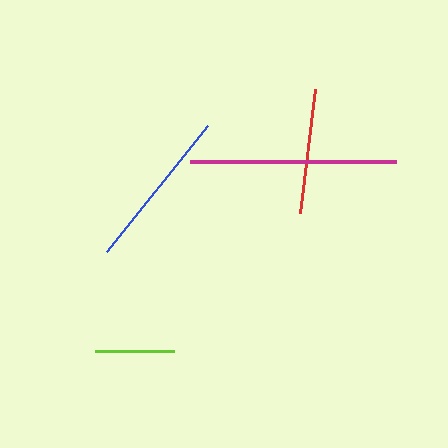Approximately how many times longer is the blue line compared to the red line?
The blue line is approximately 1.3 times the length of the red line.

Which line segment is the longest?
The magenta line is the longest at approximately 206 pixels.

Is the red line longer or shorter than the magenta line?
The magenta line is longer than the red line.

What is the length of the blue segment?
The blue segment is approximately 161 pixels long.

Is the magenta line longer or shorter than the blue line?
The magenta line is longer than the blue line.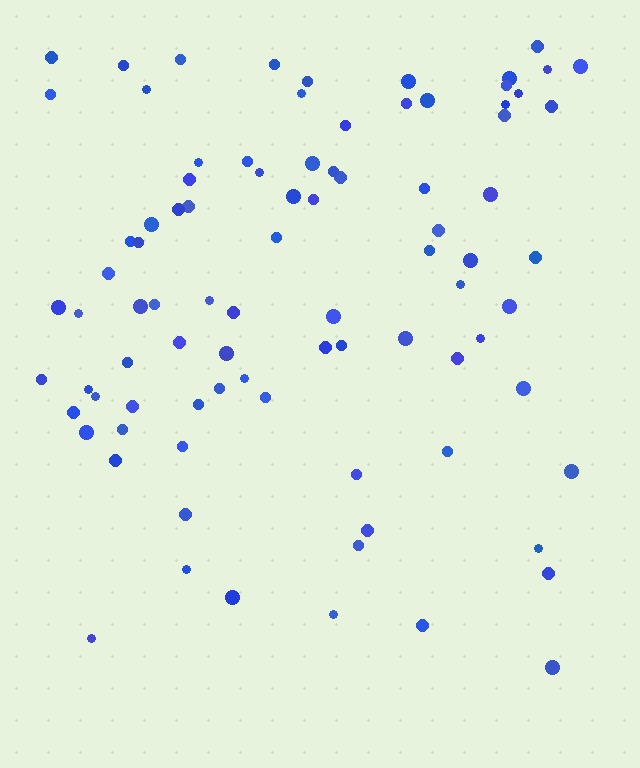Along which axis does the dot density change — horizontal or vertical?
Vertical.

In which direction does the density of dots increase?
From bottom to top, with the top side densest.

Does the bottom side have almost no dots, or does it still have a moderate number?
Still a moderate number, just noticeably fewer than the top.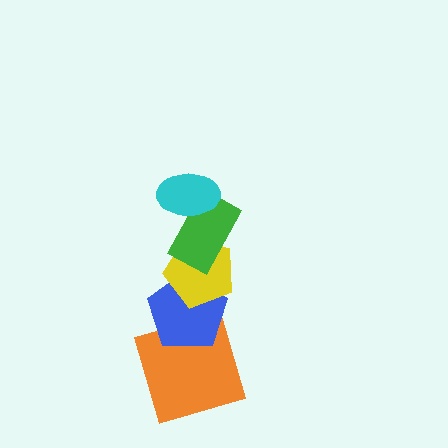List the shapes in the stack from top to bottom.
From top to bottom: the cyan ellipse, the green rectangle, the yellow pentagon, the blue pentagon, the orange square.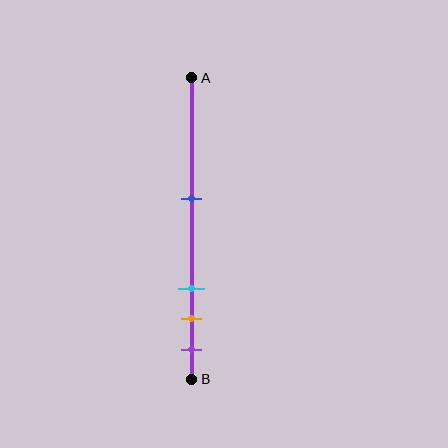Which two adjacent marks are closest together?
The orange and purple marks are the closest adjacent pair.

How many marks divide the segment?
There are 4 marks dividing the segment.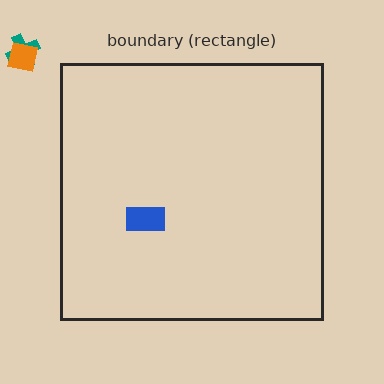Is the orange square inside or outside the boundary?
Outside.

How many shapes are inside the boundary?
1 inside, 2 outside.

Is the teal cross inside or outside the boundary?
Outside.